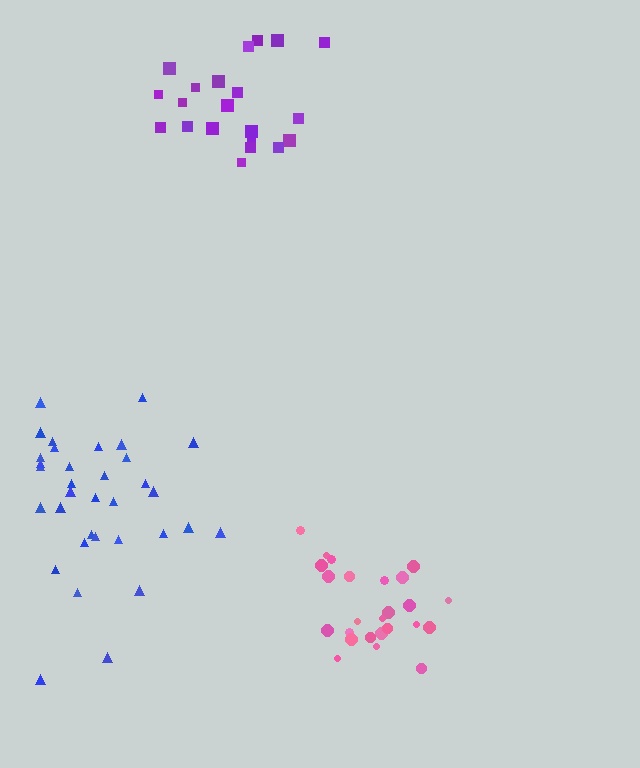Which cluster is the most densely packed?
Purple.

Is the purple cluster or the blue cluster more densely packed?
Purple.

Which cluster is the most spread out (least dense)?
Blue.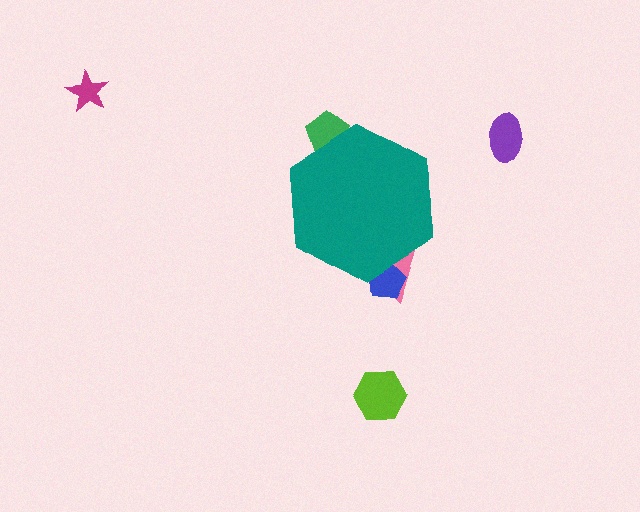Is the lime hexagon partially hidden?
No, the lime hexagon is fully visible.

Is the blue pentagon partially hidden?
Yes, the blue pentagon is partially hidden behind the teal hexagon.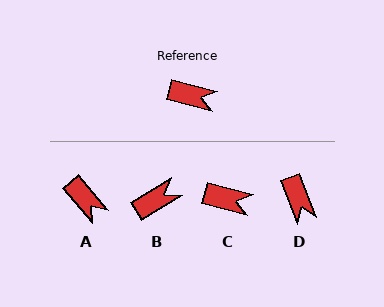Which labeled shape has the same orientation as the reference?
C.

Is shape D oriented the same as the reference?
No, it is off by about 54 degrees.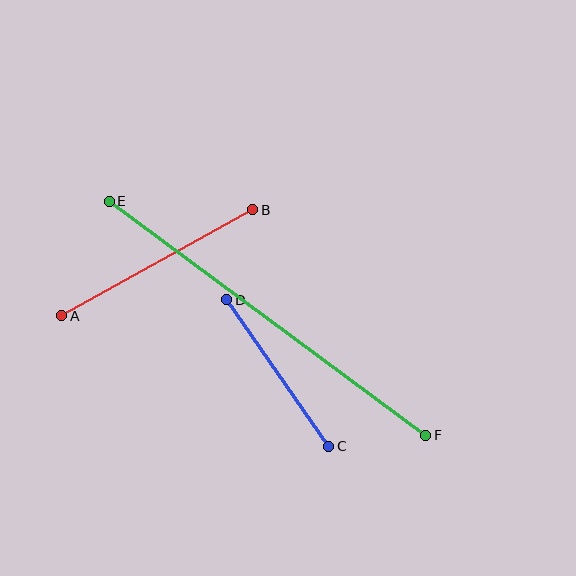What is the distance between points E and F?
The distance is approximately 393 pixels.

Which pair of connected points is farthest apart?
Points E and F are farthest apart.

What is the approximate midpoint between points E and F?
The midpoint is at approximately (267, 318) pixels.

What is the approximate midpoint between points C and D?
The midpoint is at approximately (278, 373) pixels.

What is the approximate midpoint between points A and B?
The midpoint is at approximately (157, 263) pixels.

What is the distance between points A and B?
The distance is approximately 219 pixels.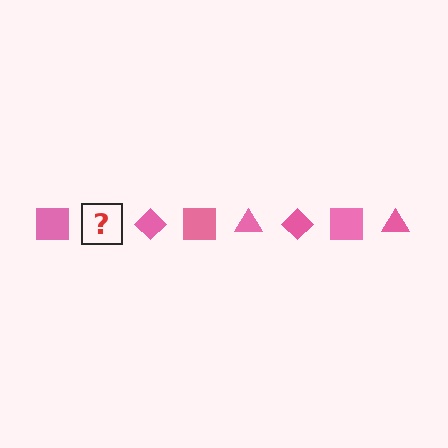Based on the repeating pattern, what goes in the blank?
The blank should be a pink triangle.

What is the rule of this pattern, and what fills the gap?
The rule is that the pattern cycles through square, triangle, diamond shapes in pink. The gap should be filled with a pink triangle.